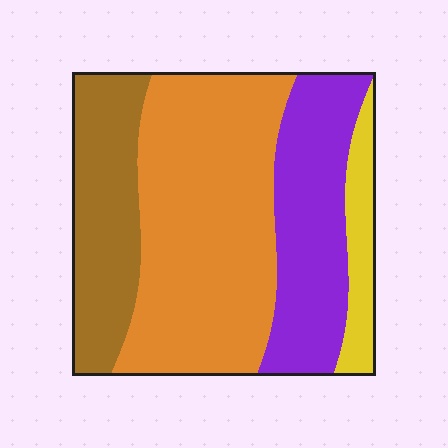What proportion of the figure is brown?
Brown takes up about one fifth (1/5) of the figure.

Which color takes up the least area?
Yellow, at roughly 10%.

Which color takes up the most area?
Orange, at roughly 45%.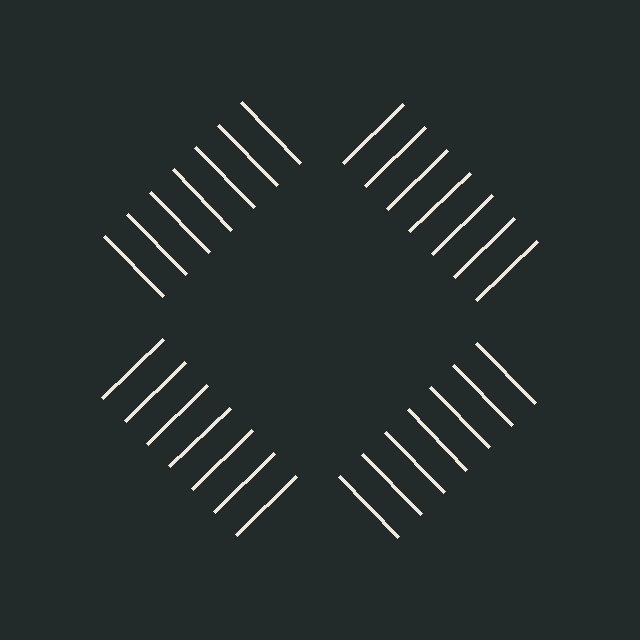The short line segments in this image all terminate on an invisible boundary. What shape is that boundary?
An illusory square — the line segments terminate on its edges but no continuous stroke is drawn.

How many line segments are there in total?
28 — 7 along each of the 4 edges.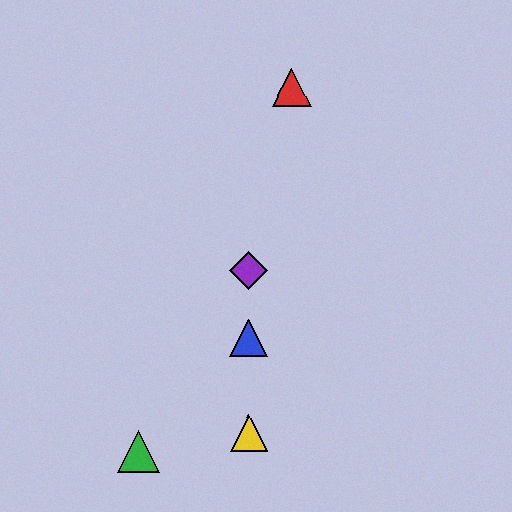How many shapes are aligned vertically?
3 shapes (the blue triangle, the yellow triangle, the purple diamond) are aligned vertically.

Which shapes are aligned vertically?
The blue triangle, the yellow triangle, the purple diamond are aligned vertically.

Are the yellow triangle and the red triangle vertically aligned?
No, the yellow triangle is at x≈249 and the red triangle is at x≈292.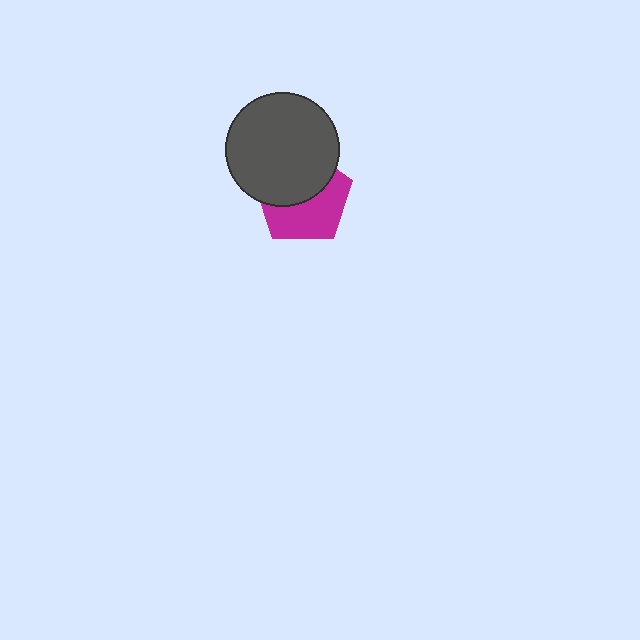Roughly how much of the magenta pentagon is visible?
About half of it is visible (roughly 51%).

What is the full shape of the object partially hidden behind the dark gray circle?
The partially hidden object is a magenta pentagon.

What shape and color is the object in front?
The object in front is a dark gray circle.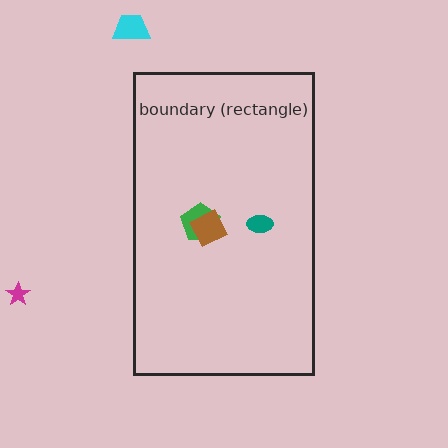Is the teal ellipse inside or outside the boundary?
Inside.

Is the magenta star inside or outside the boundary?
Outside.